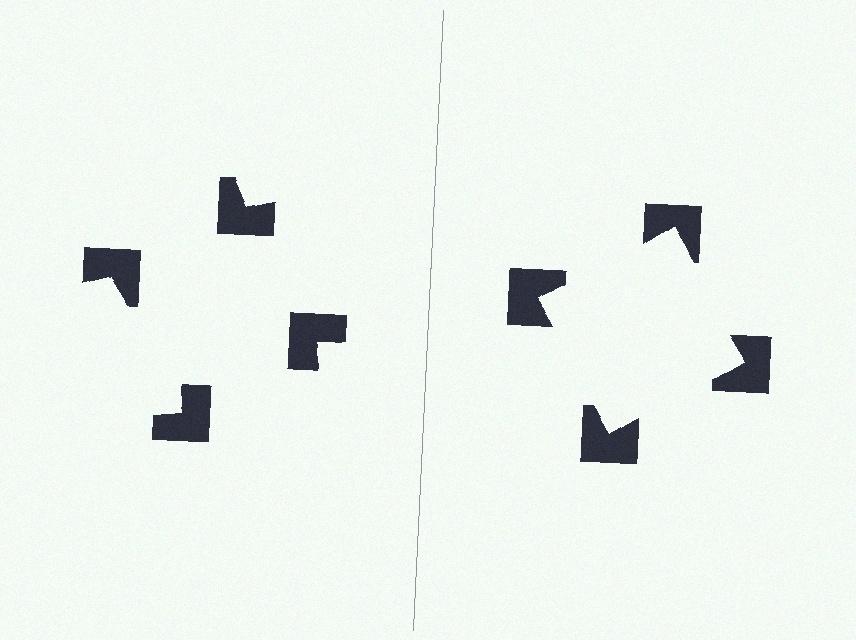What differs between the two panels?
The notched squares are positioned identically on both sides; only the wedge orientations differ. On the right they align to a square; on the left they are misaligned.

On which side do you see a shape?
An illusory square appears on the right side. On the left side the wedge cuts are rotated, so no coherent shape forms.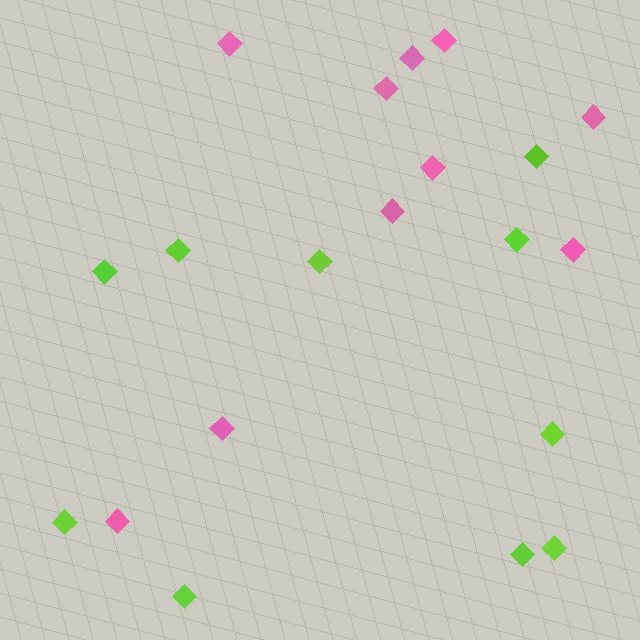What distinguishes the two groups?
There are 2 groups: one group of lime diamonds (10) and one group of pink diamonds (10).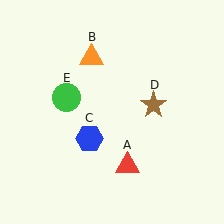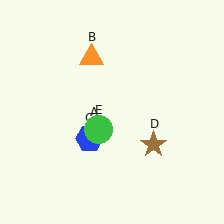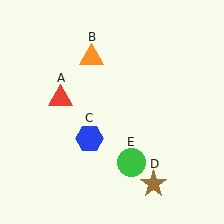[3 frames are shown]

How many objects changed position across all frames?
3 objects changed position: red triangle (object A), brown star (object D), green circle (object E).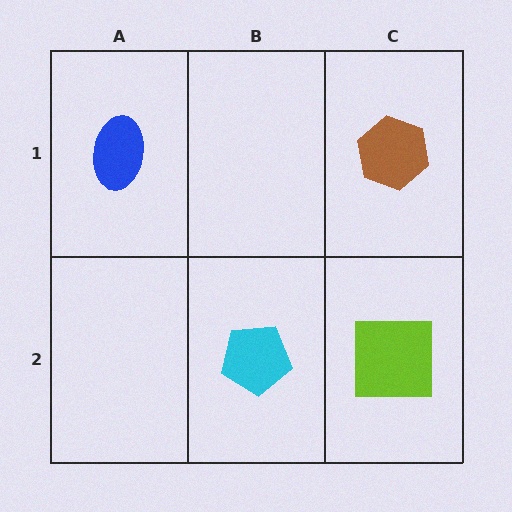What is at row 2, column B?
A cyan pentagon.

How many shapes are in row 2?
2 shapes.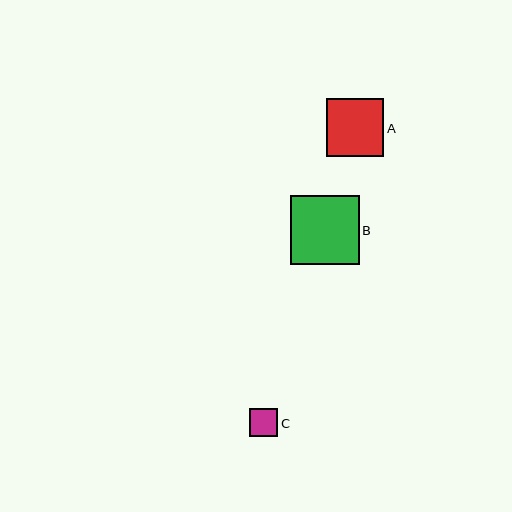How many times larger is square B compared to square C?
Square B is approximately 2.4 times the size of square C.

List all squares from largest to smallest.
From largest to smallest: B, A, C.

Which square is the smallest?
Square C is the smallest with a size of approximately 29 pixels.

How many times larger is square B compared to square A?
Square B is approximately 1.2 times the size of square A.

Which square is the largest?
Square B is the largest with a size of approximately 69 pixels.